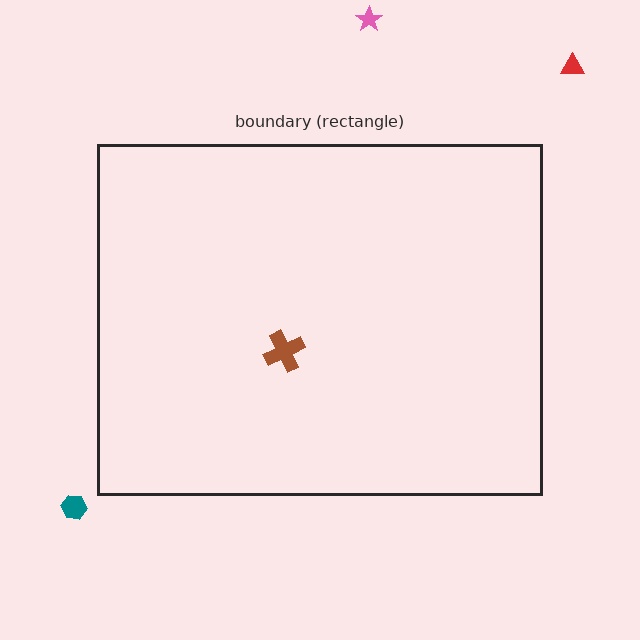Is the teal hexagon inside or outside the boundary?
Outside.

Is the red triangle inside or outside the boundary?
Outside.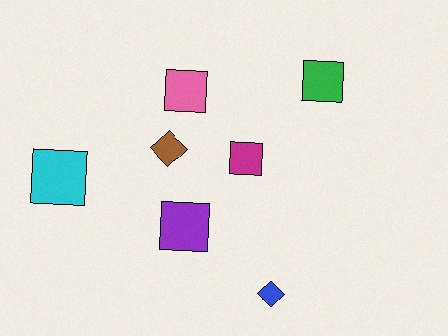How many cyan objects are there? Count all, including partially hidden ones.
There is 1 cyan object.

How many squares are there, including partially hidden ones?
There are 5 squares.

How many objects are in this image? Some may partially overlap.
There are 7 objects.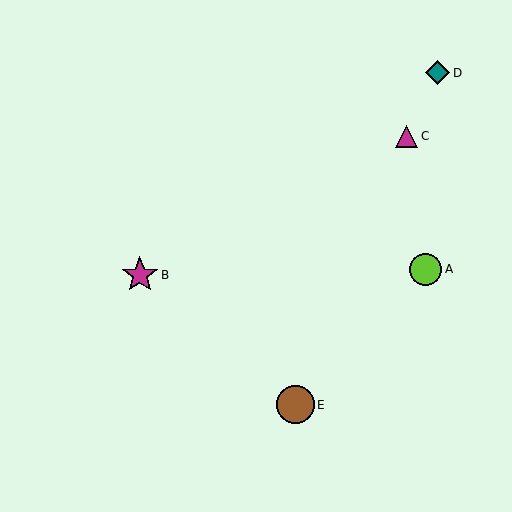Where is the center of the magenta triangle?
The center of the magenta triangle is at (407, 136).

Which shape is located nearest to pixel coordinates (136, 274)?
The magenta star (labeled B) at (140, 275) is nearest to that location.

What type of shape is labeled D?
Shape D is a teal diamond.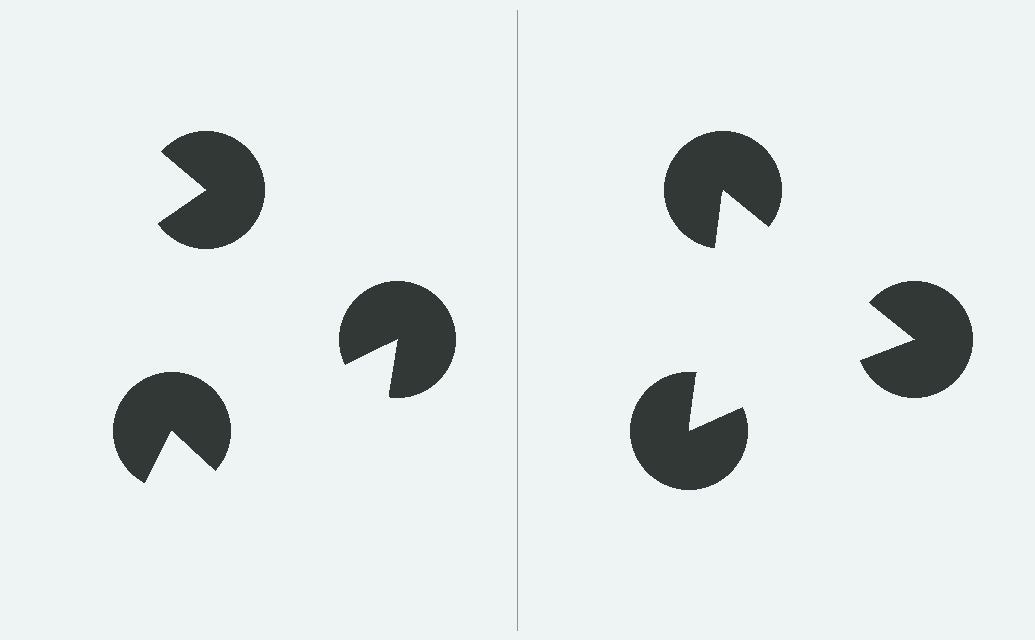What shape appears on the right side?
An illusory triangle.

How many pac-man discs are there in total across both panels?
6 — 3 on each side.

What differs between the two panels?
The pac-man discs are positioned identically on both sides; only the wedge orientations differ. On the right they align to a triangle; on the left they are misaligned.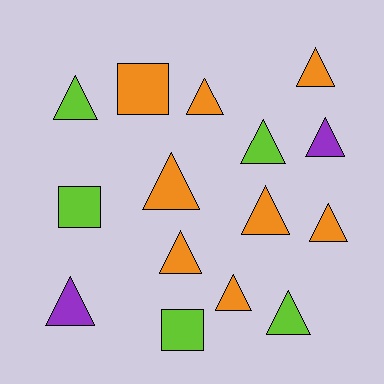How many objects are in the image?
There are 15 objects.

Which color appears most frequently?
Orange, with 8 objects.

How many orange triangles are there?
There are 7 orange triangles.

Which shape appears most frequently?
Triangle, with 12 objects.